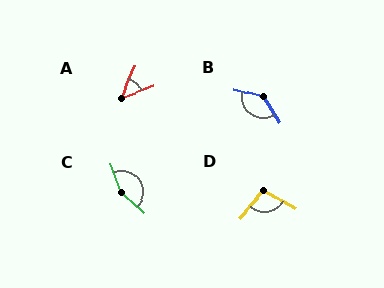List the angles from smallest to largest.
A (47°), D (102°), B (137°), C (156°).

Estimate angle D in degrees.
Approximately 102 degrees.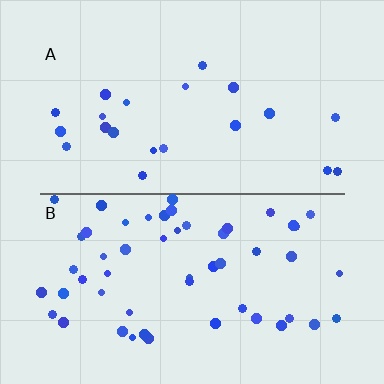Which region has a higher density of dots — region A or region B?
B (the bottom).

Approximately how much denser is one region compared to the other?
Approximately 2.5× — region B over region A.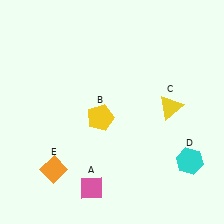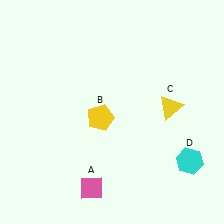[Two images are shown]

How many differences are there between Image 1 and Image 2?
There is 1 difference between the two images.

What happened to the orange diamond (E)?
The orange diamond (E) was removed in Image 2. It was in the bottom-left area of Image 1.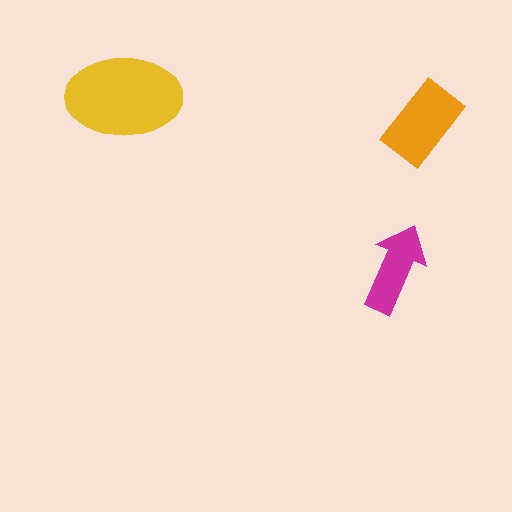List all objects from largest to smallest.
The yellow ellipse, the orange rectangle, the magenta arrow.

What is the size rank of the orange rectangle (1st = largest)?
2nd.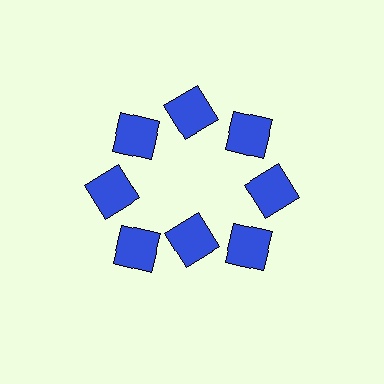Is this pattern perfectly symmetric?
No. The 8 blue squares are arranged in a ring, but one element near the 6 o'clock position is pulled inward toward the center, breaking the 8-fold rotational symmetry.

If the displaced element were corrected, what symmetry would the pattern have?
It would have 8-fold rotational symmetry — the pattern would map onto itself every 45 degrees.